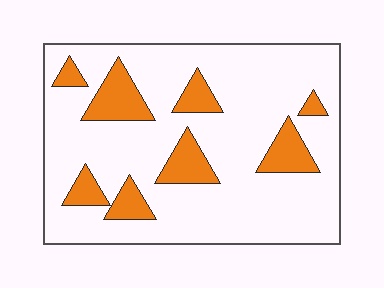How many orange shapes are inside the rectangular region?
8.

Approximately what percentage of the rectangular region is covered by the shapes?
Approximately 20%.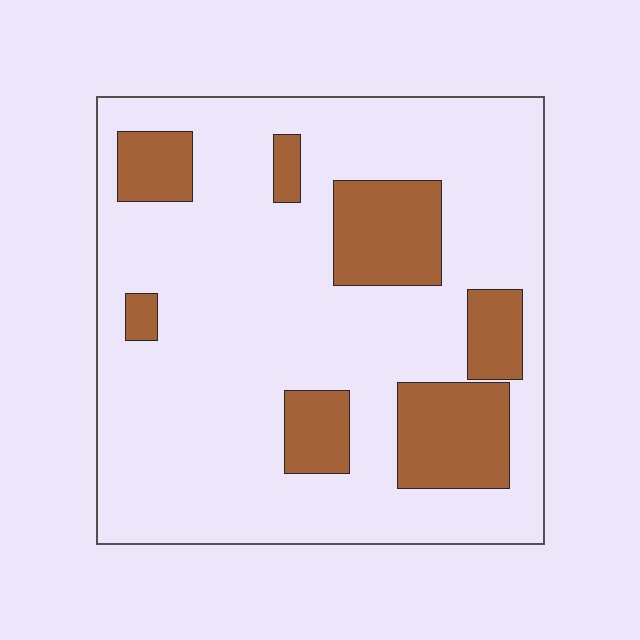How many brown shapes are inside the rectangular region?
7.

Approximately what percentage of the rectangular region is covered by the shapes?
Approximately 20%.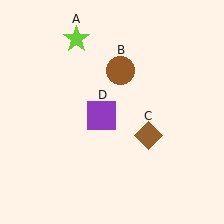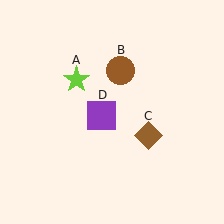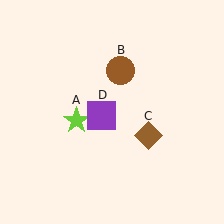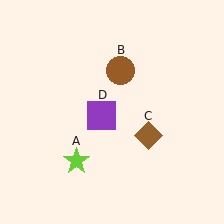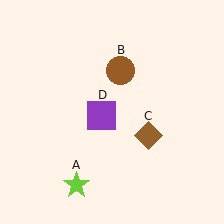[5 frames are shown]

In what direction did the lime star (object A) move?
The lime star (object A) moved down.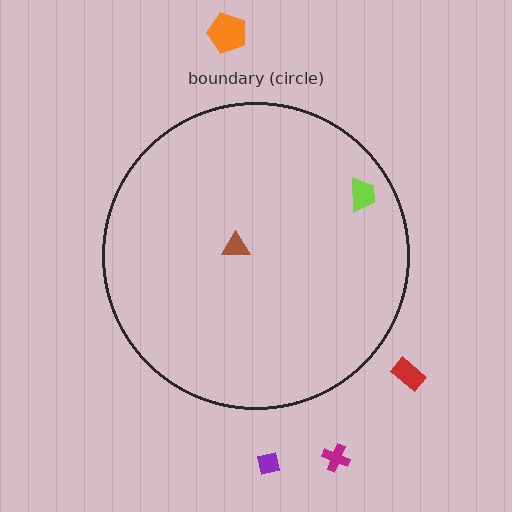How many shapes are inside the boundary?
2 inside, 4 outside.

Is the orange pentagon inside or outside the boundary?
Outside.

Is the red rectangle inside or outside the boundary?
Outside.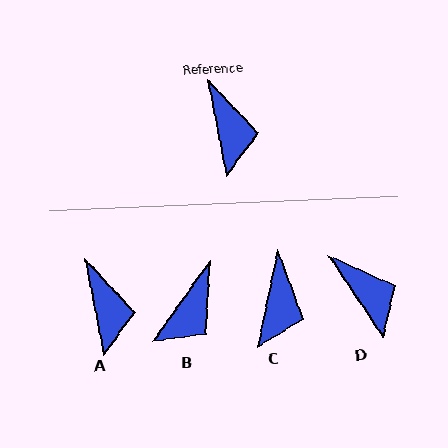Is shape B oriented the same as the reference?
No, it is off by about 46 degrees.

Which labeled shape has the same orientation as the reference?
A.